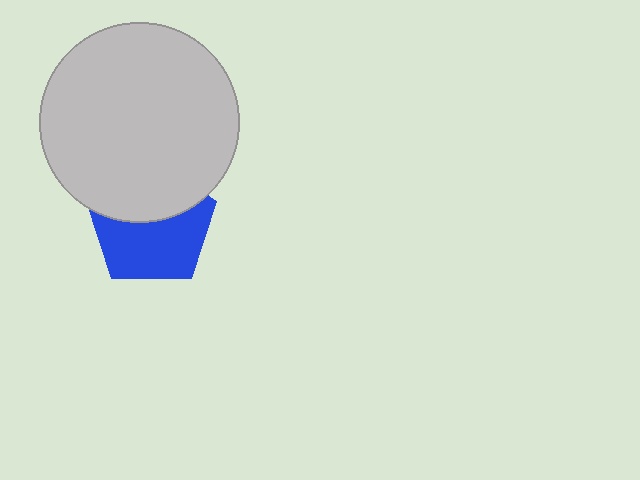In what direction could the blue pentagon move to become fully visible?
The blue pentagon could move down. That would shift it out from behind the light gray circle entirely.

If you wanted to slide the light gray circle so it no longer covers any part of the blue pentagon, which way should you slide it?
Slide it up — that is the most direct way to separate the two shapes.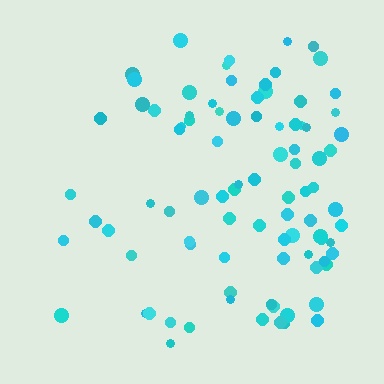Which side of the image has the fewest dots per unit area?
The left.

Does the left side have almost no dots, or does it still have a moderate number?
Still a moderate number, just noticeably fewer than the right.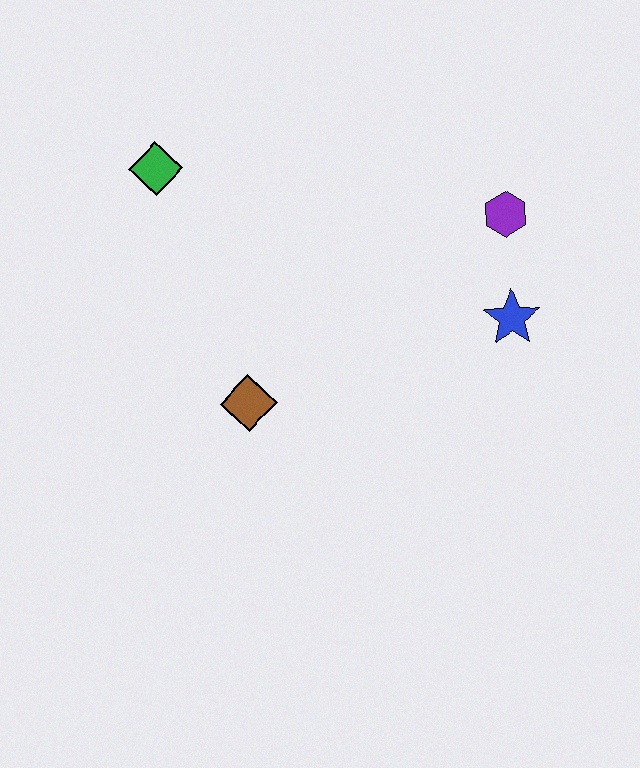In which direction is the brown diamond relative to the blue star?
The brown diamond is to the left of the blue star.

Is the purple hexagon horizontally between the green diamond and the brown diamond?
No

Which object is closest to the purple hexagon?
The blue star is closest to the purple hexagon.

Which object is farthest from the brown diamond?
The purple hexagon is farthest from the brown diamond.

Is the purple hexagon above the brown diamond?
Yes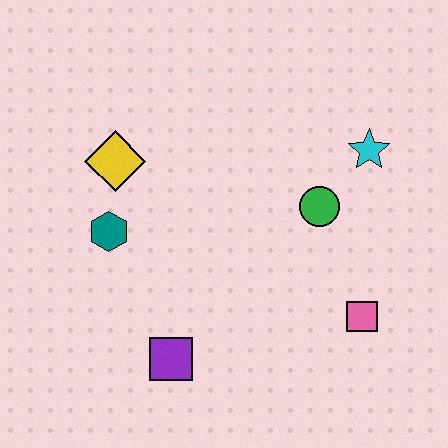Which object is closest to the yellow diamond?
The teal hexagon is closest to the yellow diamond.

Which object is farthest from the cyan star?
The purple square is farthest from the cyan star.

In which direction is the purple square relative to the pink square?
The purple square is to the left of the pink square.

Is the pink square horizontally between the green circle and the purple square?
No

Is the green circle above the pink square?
Yes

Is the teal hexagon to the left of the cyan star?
Yes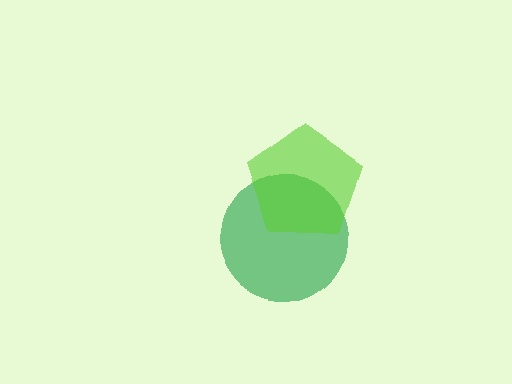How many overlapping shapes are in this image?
There are 2 overlapping shapes in the image.